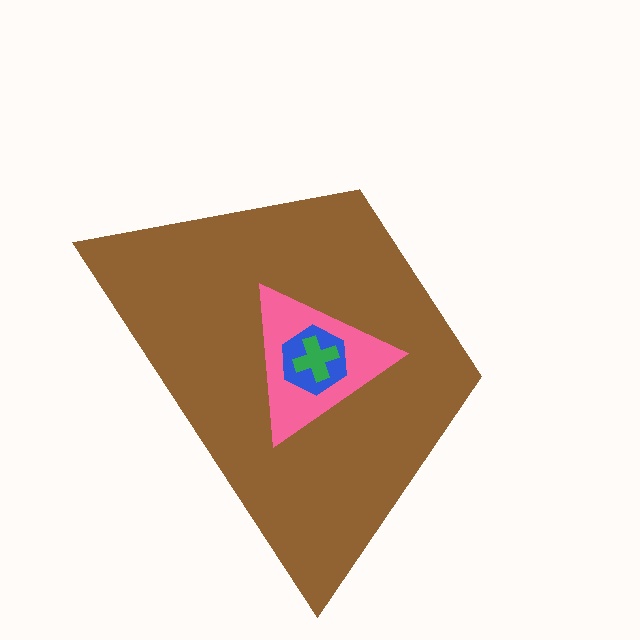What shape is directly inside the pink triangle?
The blue hexagon.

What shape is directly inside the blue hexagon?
The green cross.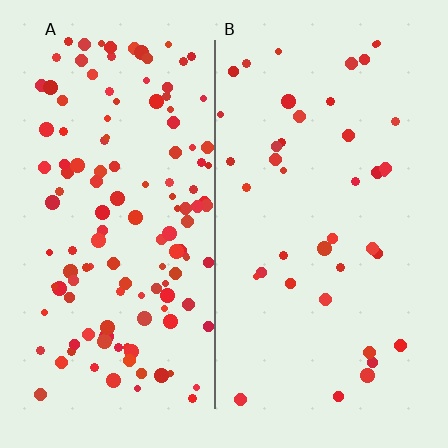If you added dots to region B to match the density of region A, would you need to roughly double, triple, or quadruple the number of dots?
Approximately triple.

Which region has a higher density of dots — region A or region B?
A (the left).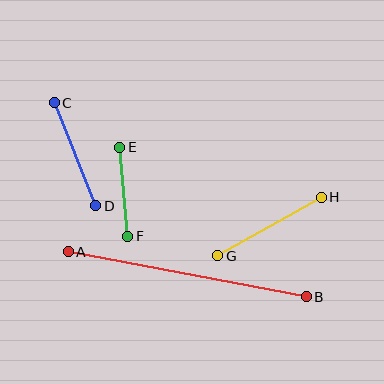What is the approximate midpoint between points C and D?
The midpoint is at approximately (75, 154) pixels.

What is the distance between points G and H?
The distance is approximately 119 pixels.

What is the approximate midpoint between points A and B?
The midpoint is at approximately (187, 274) pixels.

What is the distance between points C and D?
The distance is approximately 111 pixels.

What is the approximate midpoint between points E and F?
The midpoint is at approximately (124, 192) pixels.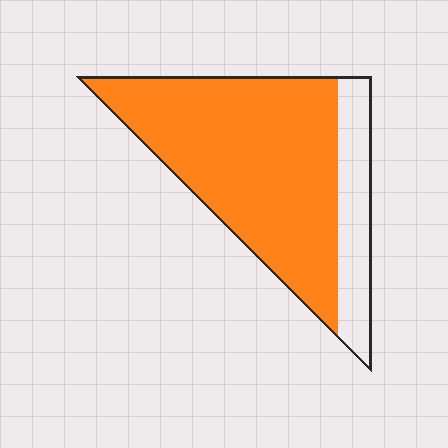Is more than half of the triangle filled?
Yes.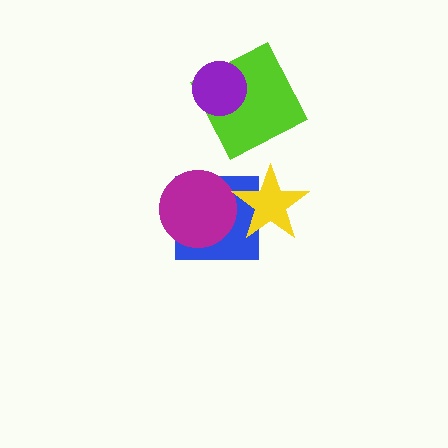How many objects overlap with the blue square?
2 objects overlap with the blue square.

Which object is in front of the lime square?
The purple circle is in front of the lime square.